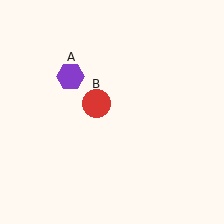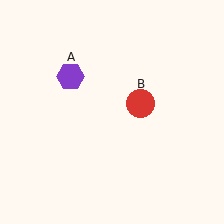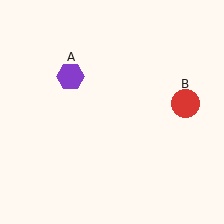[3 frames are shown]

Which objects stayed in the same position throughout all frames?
Purple hexagon (object A) remained stationary.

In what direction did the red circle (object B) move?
The red circle (object B) moved right.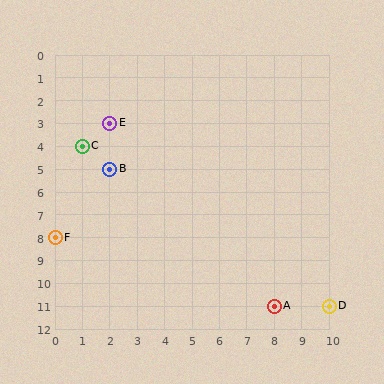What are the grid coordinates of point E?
Point E is at grid coordinates (2, 3).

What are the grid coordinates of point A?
Point A is at grid coordinates (8, 11).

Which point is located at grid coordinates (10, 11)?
Point D is at (10, 11).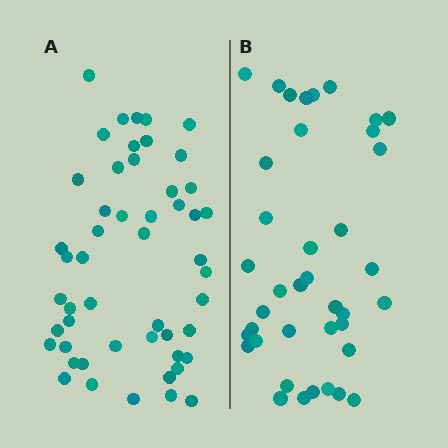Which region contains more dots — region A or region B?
Region A (the left region) has more dots.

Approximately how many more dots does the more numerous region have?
Region A has roughly 12 or so more dots than region B.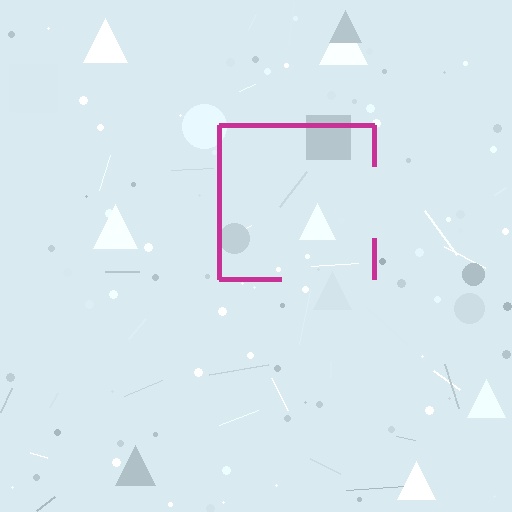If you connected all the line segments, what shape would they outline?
They would outline a square.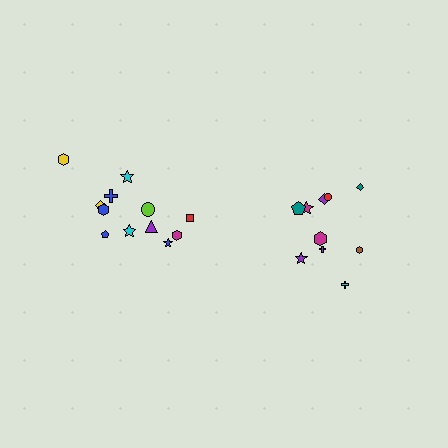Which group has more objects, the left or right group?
The left group.